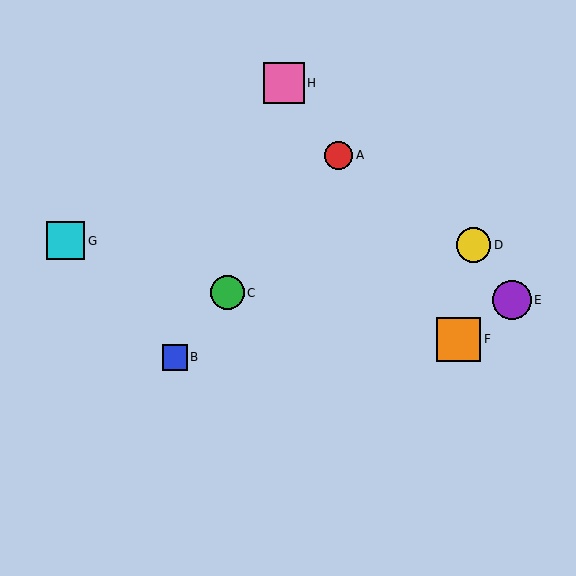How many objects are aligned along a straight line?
3 objects (A, B, C) are aligned along a straight line.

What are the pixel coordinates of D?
Object D is at (474, 245).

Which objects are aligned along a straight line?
Objects A, B, C are aligned along a straight line.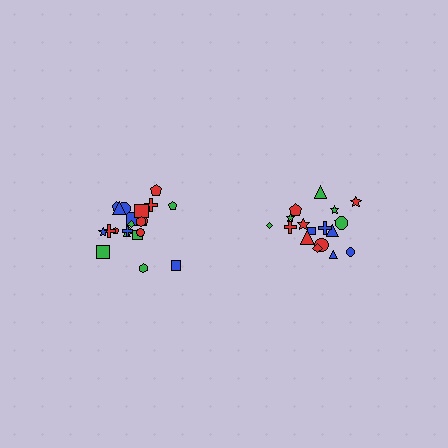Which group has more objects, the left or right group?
The left group.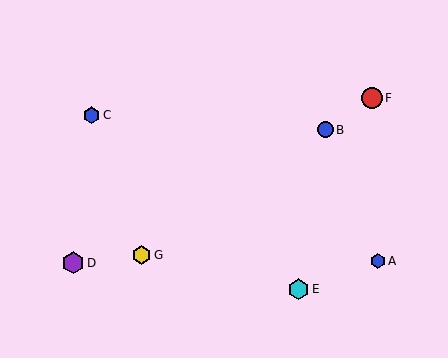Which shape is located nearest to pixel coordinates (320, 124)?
The blue circle (labeled B) at (325, 130) is nearest to that location.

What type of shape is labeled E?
Shape E is a cyan hexagon.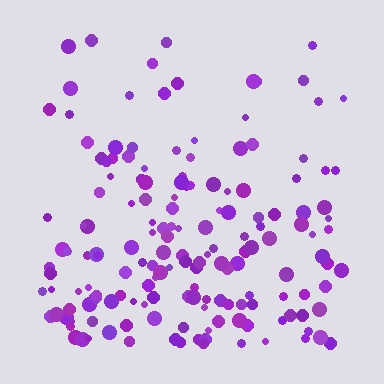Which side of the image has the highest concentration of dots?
The bottom.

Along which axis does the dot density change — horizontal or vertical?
Vertical.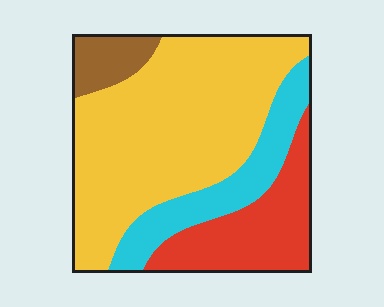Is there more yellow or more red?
Yellow.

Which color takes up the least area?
Brown, at roughly 5%.